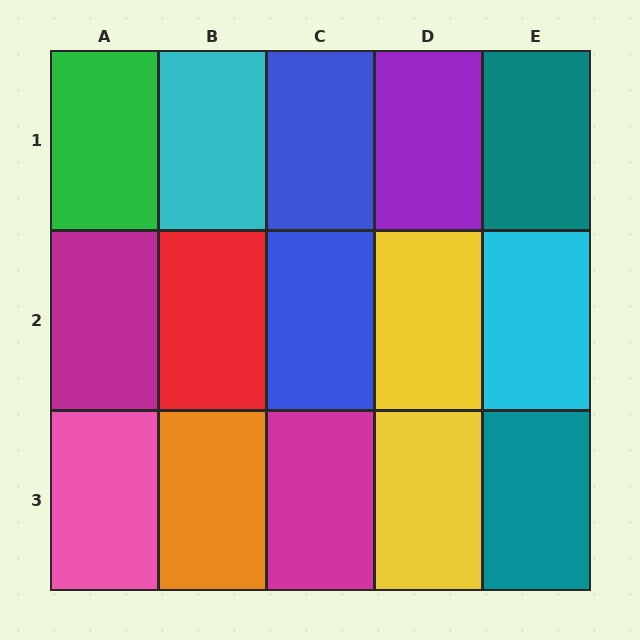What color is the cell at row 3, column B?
Orange.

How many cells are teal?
2 cells are teal.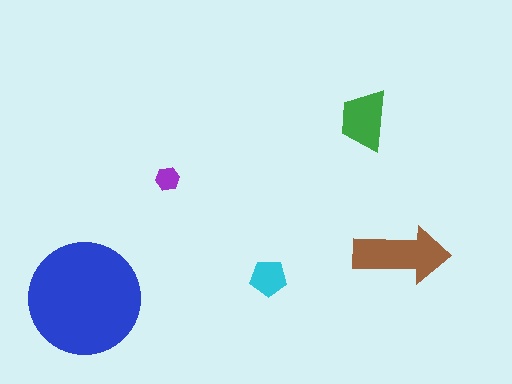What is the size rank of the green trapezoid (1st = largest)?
3rd.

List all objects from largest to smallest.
The blue circle, the brown arrow, the green trapezoid, the cyan pentagon, the purple hexagon.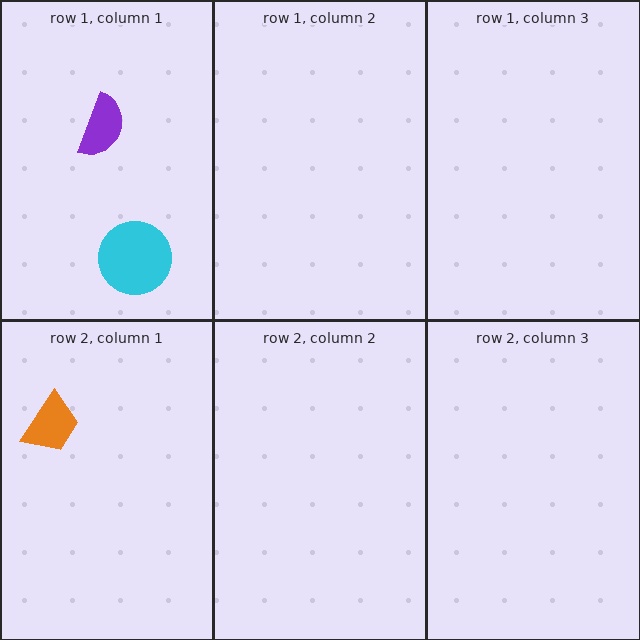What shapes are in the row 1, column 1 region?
The purple semicircle, the cyan circle.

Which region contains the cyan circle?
The row 1, column 1 region.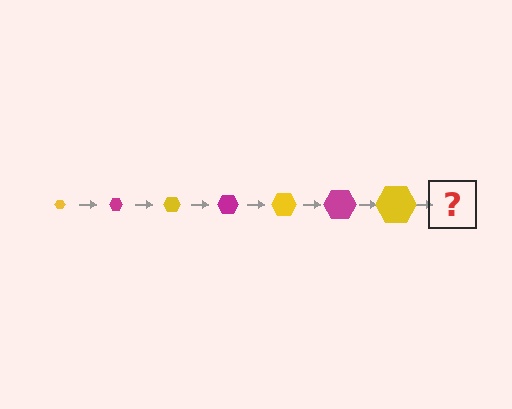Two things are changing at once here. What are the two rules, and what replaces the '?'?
The two rules are that the hexagon grows larger each step and the color cycles through yellow and magenta. The '?' should be a magenta hexagon, larger than the previous one.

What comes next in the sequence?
The next element should be a magenta hexagon, larger than the previous one.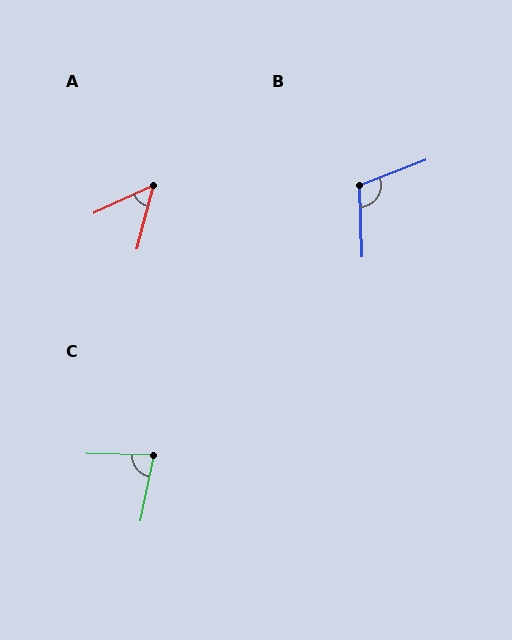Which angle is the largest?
B, at approximately 109 degrees.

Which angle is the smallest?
A, at approximately 51 degrees.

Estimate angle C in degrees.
Approximately 79 degrees.